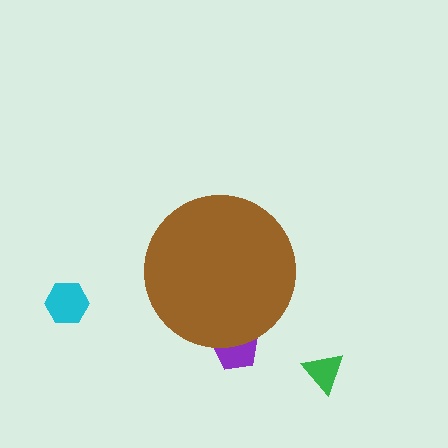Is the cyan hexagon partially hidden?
No, the cyan hexagon is fully visible.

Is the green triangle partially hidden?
No, the green triangle is fully visible.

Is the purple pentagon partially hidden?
Yes, the purple pentagon is partially hidden behind the brown circle.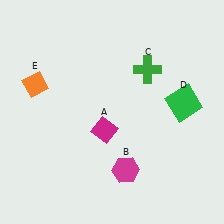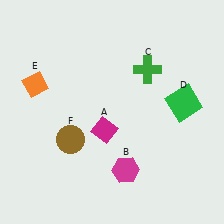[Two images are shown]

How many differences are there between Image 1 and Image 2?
There is 1 difference between the two images.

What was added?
A brown circle (F) was added in Image 2.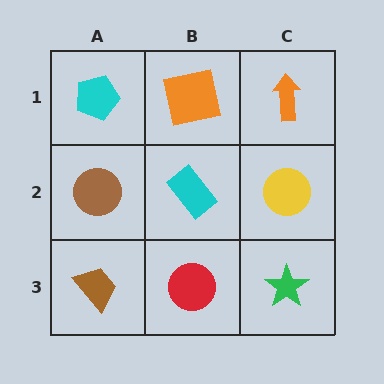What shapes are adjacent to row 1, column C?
A yellow circle (row 2, column C), an orange square (row 1, column B).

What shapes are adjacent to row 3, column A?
A brown circle (row 2, column A), a red circle (row 3, column B).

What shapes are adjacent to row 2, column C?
An orange arrow (row 1, column C), a green star (row 3, column C), a cyan rectangle (row 2, column B).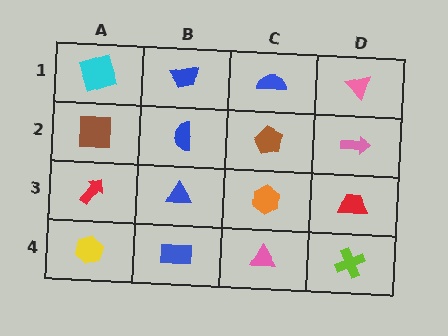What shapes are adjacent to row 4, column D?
A red trapezoid (row 3, column D), a pink triangle (row 4, column C).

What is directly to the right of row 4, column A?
A blue rectangle.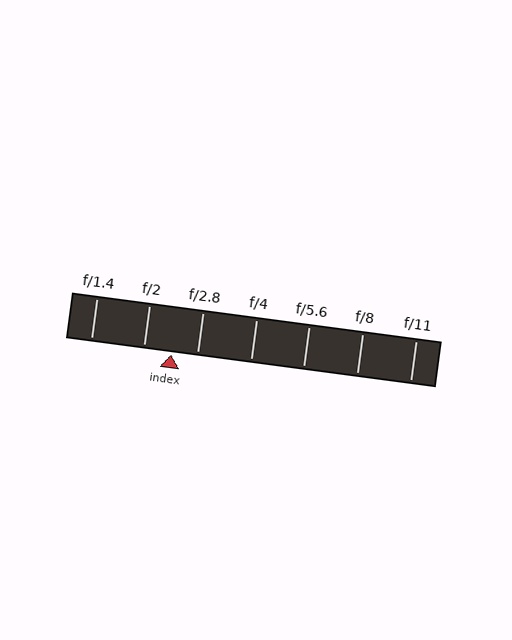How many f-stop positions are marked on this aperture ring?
There are 7 f-stop positions marked.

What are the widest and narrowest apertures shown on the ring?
The widest aperture shown is f/1.4 and the narrowest is f/11.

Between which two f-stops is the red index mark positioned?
The index mark is between f/2 and f/2.8.